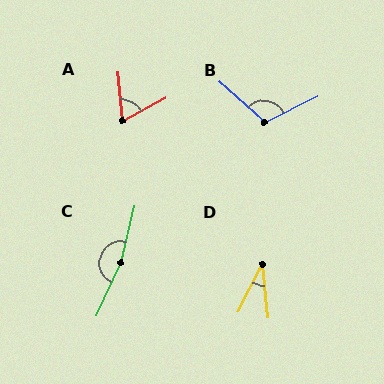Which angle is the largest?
C, at approximately 168 degrees.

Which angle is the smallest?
D, at approximately 32 degrees.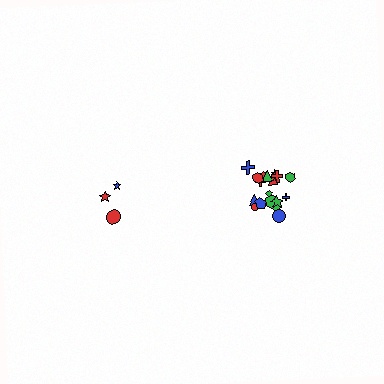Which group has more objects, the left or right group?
The right group.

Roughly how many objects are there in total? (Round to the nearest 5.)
Roughly 20 objects in total.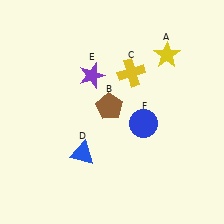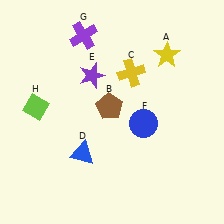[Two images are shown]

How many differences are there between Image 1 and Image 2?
There are 2 differences between the two images.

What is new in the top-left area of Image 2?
A purple cross (G) was added in the top-left area of Image 2.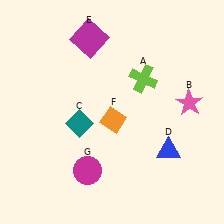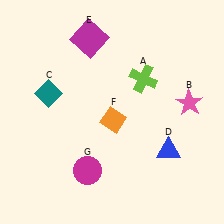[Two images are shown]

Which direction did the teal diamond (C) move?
The teal diamond (C) moved left.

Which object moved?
The teal diamond (C) moved left.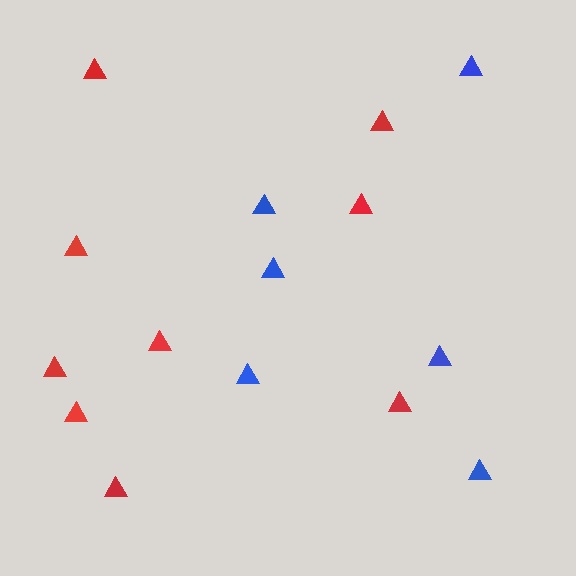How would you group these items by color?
There are 2 groups: one group of red triangles (9) and one group of blue triangles (6).